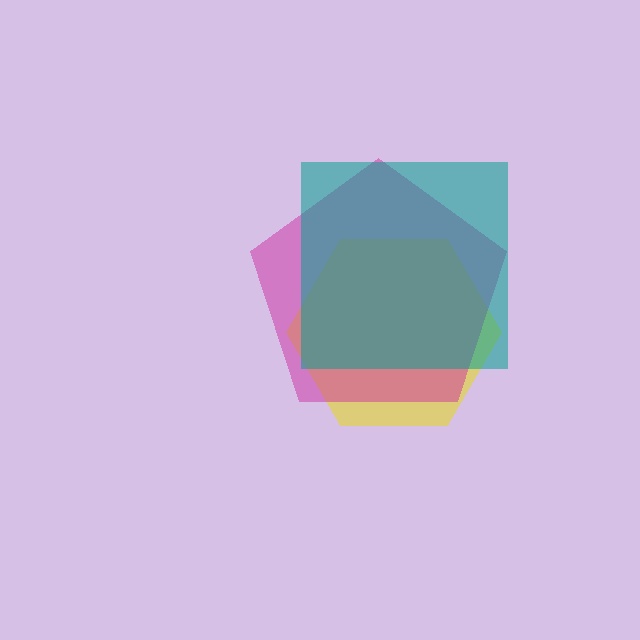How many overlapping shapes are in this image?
There are 3 overlapping shapes in the image.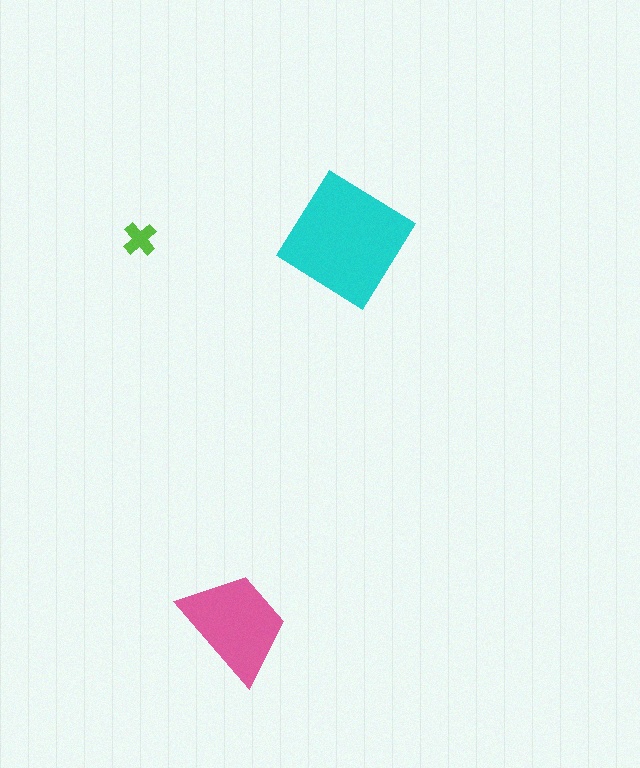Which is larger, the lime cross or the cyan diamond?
The cyan diamond.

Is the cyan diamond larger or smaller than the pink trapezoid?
Larger.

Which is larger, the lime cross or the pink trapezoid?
The pink trapezoid.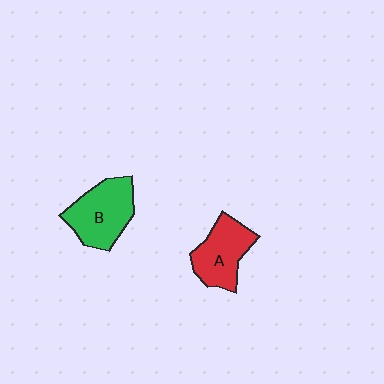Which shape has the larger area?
Shape B (green).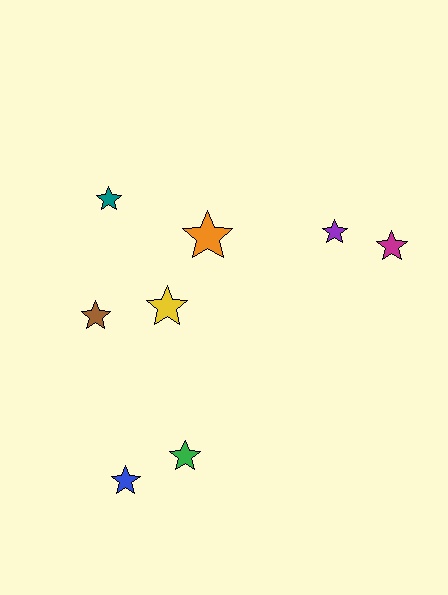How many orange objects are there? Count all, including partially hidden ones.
There is 1 orange object.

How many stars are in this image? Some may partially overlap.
There are 8 stars.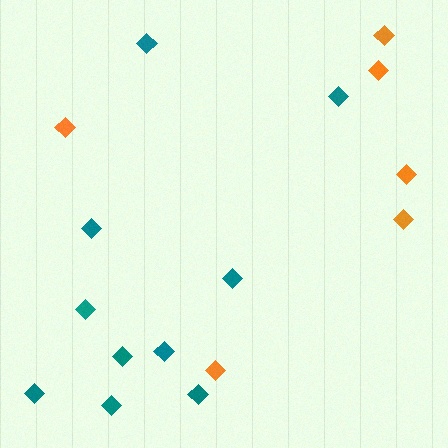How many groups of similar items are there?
There are 2 groups: one group of teal diamonds (10) and one group of orange diamonds (6).